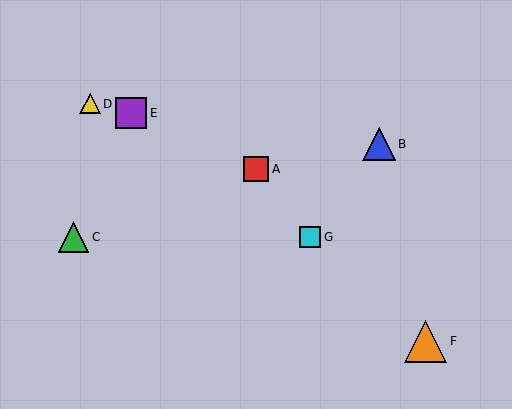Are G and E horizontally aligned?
No, G is at y≈237 and E is at y≈113.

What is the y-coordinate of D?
Object D is at y≈104.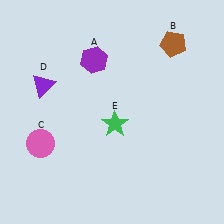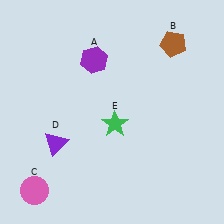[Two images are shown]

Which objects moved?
The objects that moved are: the pink circle (C), the purple triangle (D).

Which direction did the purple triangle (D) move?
The purple triangle (D) moved down.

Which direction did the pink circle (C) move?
The pink circle (C) moved down.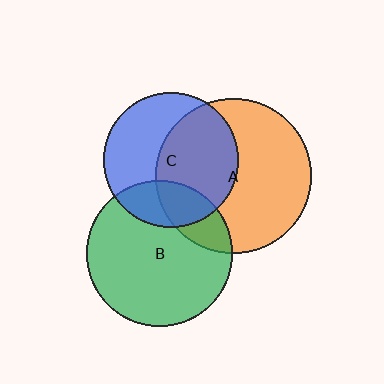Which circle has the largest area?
Circle A (orange).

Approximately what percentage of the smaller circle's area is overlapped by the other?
Approximately 50%.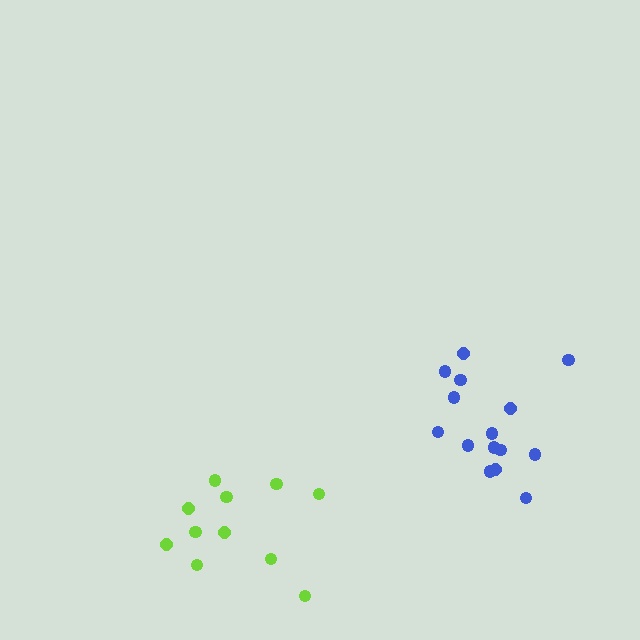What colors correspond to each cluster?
The clusters are colored: lime, blue.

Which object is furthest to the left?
The lime cluster is leftmost.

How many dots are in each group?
Group 1: 11 dots, Group 2: 15 dots (26 total).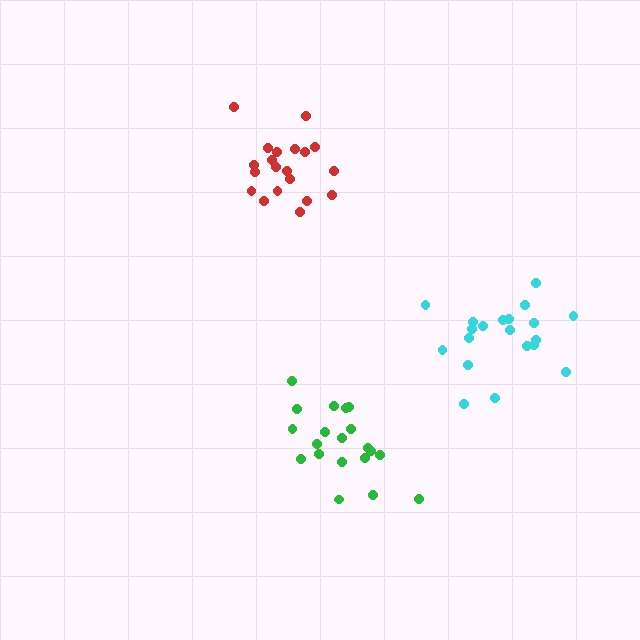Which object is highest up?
The red cluster is topmost.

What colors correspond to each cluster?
The clusters are colored: green, cyan, red.